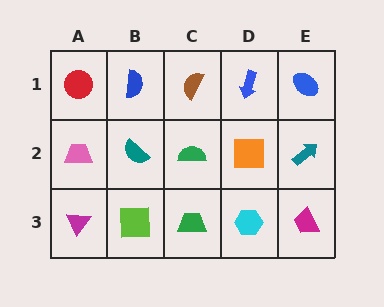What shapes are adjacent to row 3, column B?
A teal semicircle (row 2, column B), a magenta triangle (row 3, column A), a green trapezoid (row 3, column C).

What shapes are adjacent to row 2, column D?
A blue arrow (row 1, column D), a cyan hexagon (row 3, column D), a green semicircle (row 2, column C), a teal arrow (row 2, column E).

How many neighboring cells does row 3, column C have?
3.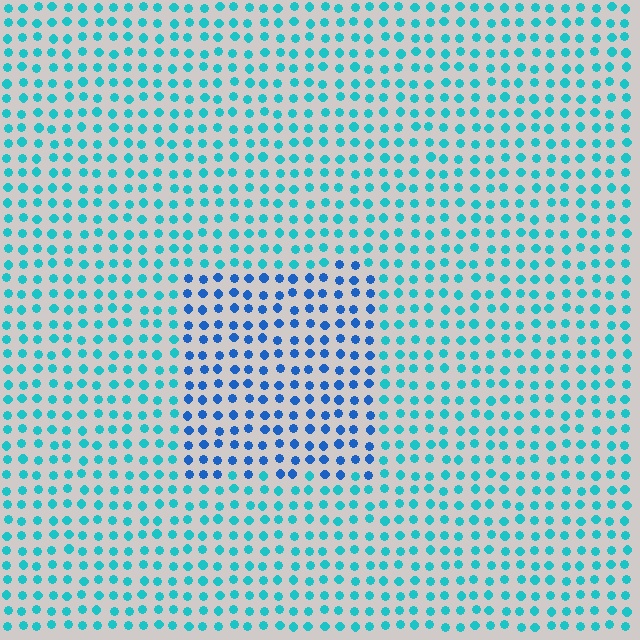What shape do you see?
I see a rectangle.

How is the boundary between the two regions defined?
The boundary is defined purely by a slight shift in hue (about 35 degrees). Spacing, size, and orientation are identical on both sides.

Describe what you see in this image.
The image is filled with small cyan elements in a uniform arrangement. A rectangle-shaped region is visible where the elements are tinted to a slightly different hue, forming a subtle color boundary.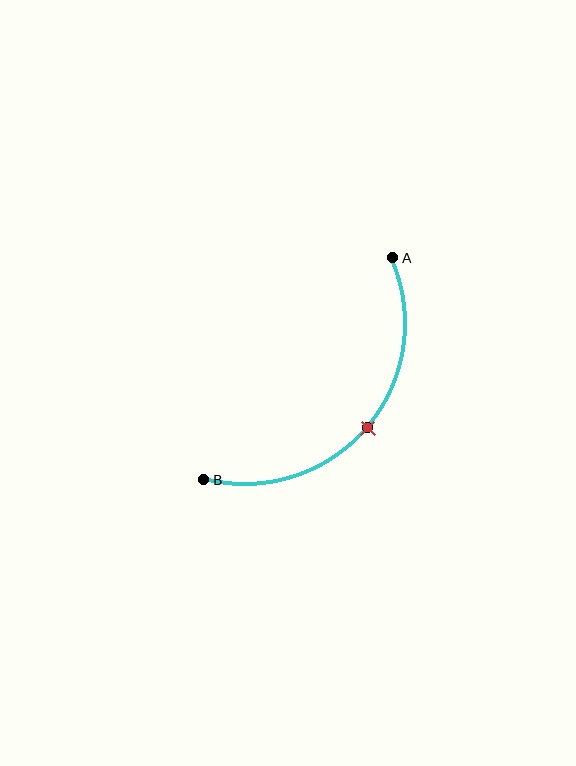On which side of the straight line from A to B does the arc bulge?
The arc bulges below and to the right of the straight line connecting A and B.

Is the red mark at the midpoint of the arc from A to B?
Yes. The red mark lies on the arc at equal arc-length from both A and B — it is the arc midpoint.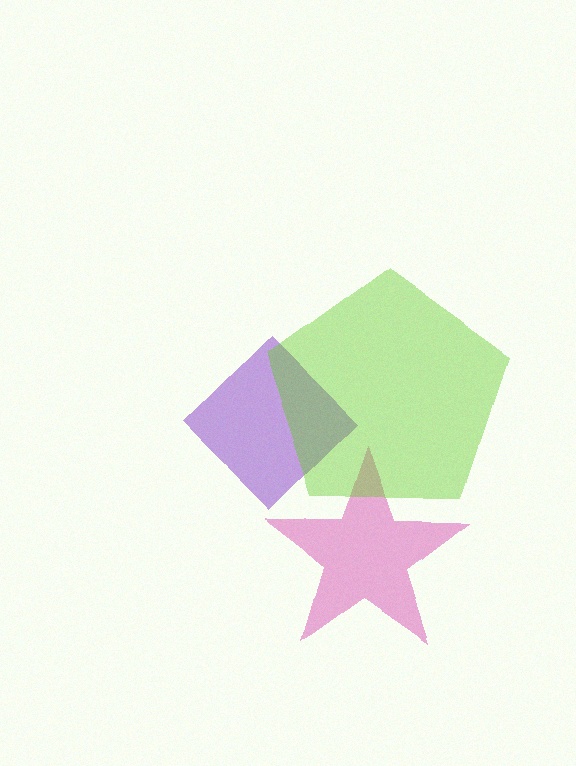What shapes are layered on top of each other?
The layered shapes are: a pink star, a purple diamond, a lime pentagon.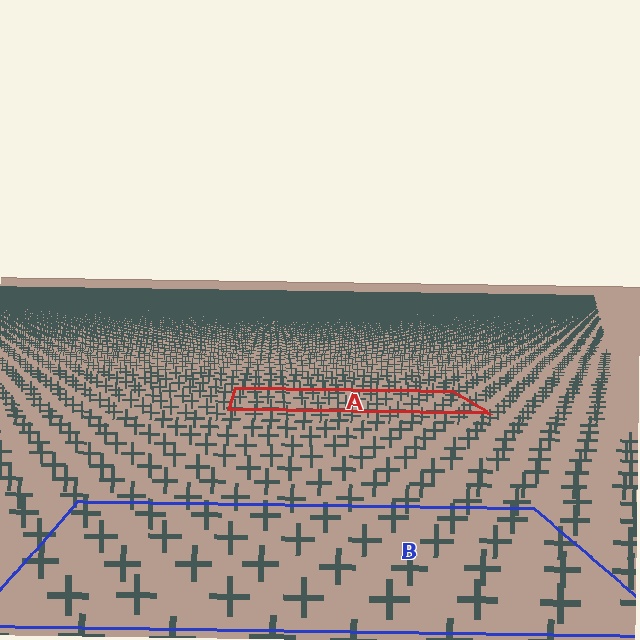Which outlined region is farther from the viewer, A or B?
Region A is farther from the viewer — the texture elements inside it appear smaller and more densely packed.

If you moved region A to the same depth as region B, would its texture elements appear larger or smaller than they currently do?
They would appear larger. At a closer depth, the same texture elements are projected at a bigger on-screen size.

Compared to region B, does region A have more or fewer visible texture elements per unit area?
Region A has more texture elements per unit area — they are packed more densely because it is farther away.